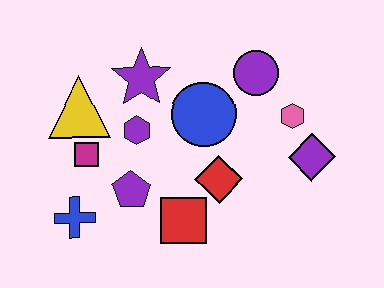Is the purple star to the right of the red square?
No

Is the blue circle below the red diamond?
No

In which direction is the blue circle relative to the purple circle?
The blue circle is to the left of the purple circle.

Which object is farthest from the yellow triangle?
The purple diamond is farthest from the yellow triangle.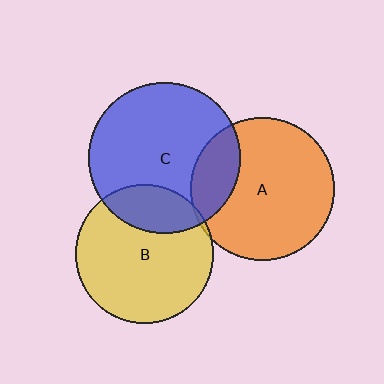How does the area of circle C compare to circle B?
Approximately 1.2 times.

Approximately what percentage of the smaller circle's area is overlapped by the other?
Approximately 20%.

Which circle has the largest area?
Circle C (blue).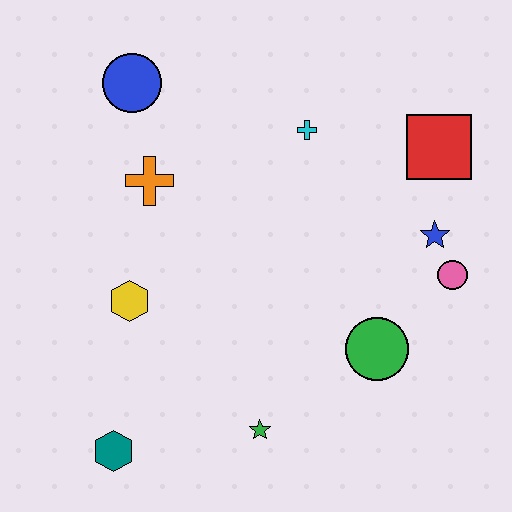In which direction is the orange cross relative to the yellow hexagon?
The orange cross is above the yellow hexagon.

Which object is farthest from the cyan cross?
The teal hexagon is farthest from the cyan cross.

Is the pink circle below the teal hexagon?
No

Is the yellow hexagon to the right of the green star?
No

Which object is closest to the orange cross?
The blue circle is closest to the orange cross.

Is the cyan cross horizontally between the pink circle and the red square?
No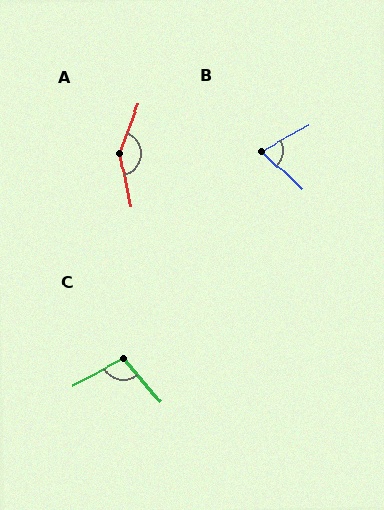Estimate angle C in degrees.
Approximately 103 degrees.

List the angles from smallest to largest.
B (72°), C (103°), A (148°).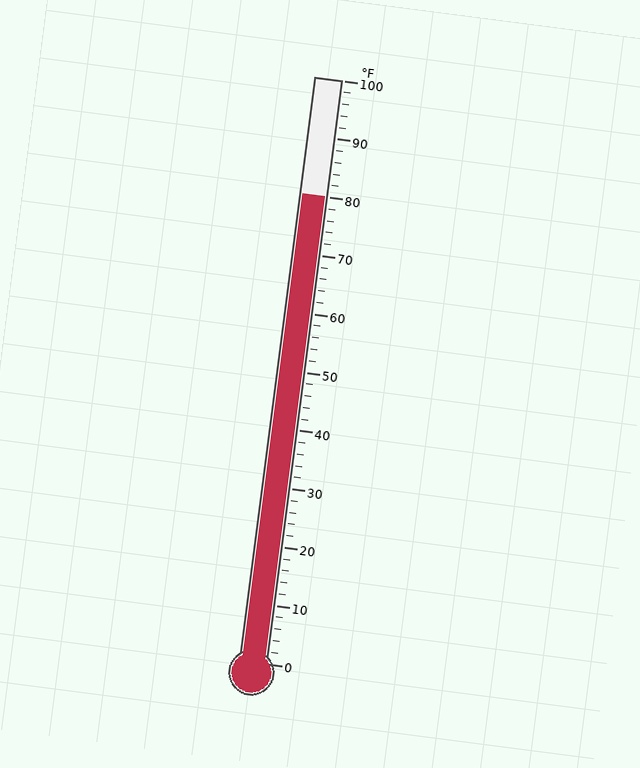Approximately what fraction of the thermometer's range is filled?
The thermometer is filled to approximately 80% of its range.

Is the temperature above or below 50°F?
The temperature is above 50°F.